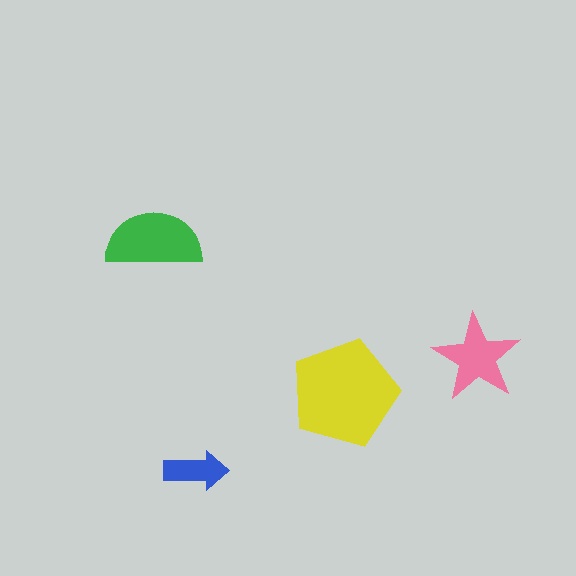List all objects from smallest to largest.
The blue arrow, the pink star, the green semicircle, the yellow pentagon.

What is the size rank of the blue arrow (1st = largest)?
4th.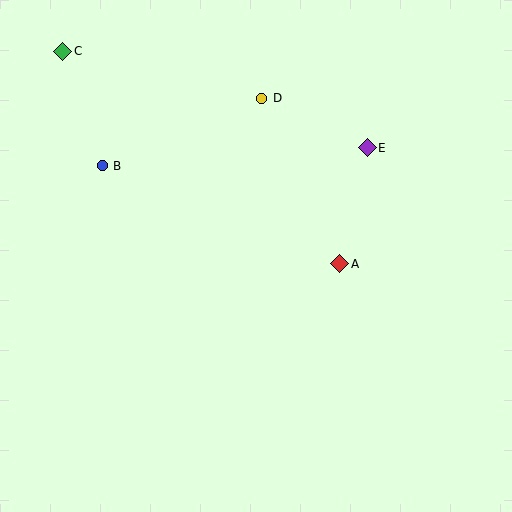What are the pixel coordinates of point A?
Point A is at (340, 264).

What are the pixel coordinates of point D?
Point D is at (262, 98).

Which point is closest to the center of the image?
Point A at (340, 264) is closest to the center.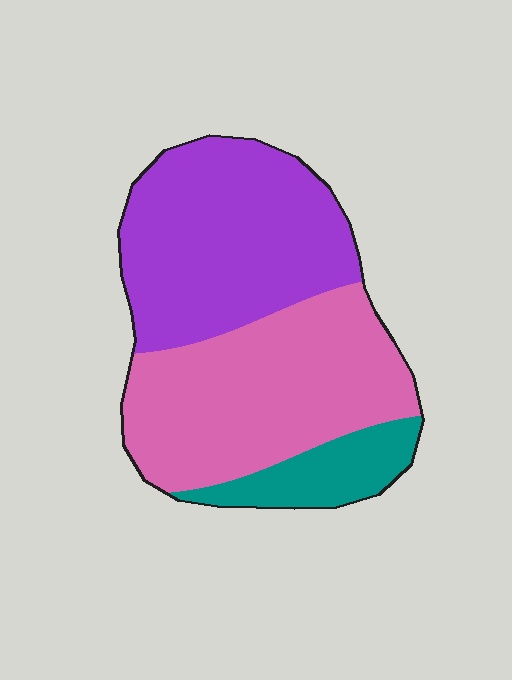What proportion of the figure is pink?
Pink covers around 45% of the figure.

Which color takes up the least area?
Teal, at roughly 15%.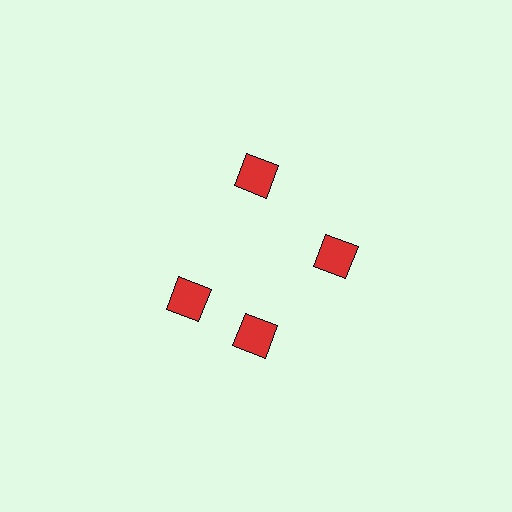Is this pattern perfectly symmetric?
No. The 4 red diamonds are arranged in a ring, but one element near the 9 o'clock position is rotated out of alignment along the ring, breaking the 4-fold rotational symmetry.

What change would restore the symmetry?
The symmetry would be restored by rotating it back into even spacing with its neighbors so that all 4 diamonds sit at equal angles and equal distance from the center.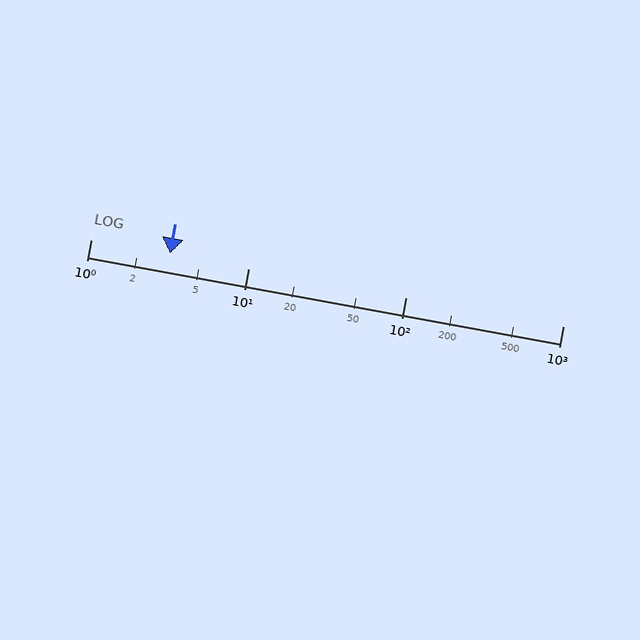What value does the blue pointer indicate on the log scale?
The pointer indicates approximately 3.2.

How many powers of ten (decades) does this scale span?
The scale spans 3 decades, from 1 to 1000.